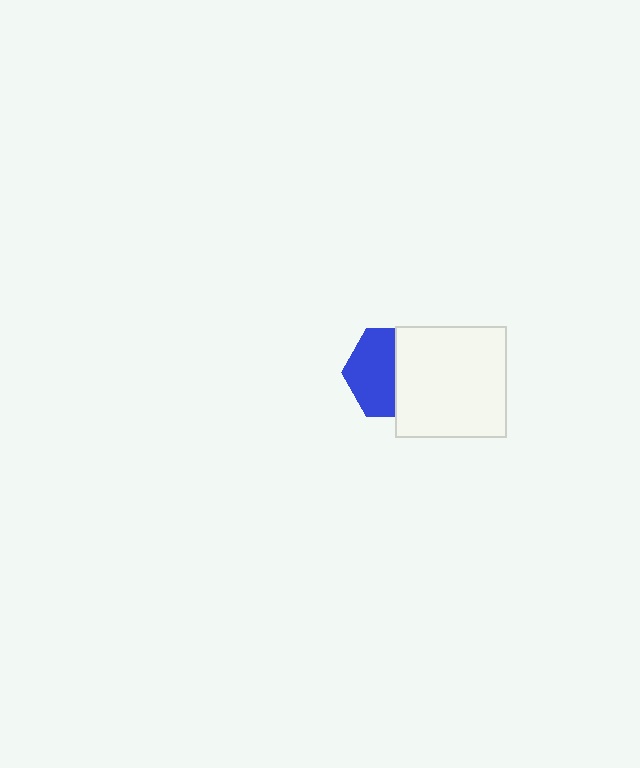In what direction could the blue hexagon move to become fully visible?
The blue hexagon could move left. That would shift it out from behind the white square entirely.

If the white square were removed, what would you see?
You would see the complete blue hexagon.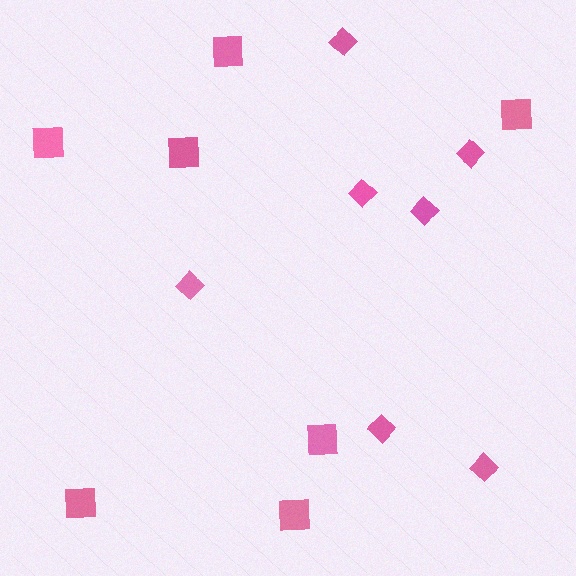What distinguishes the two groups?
There are 2 groups: one group of squares (7) and one group of diamonds (7).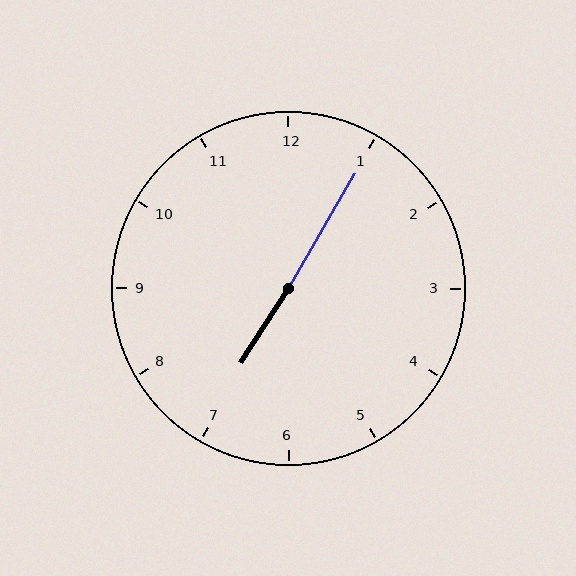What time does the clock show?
7:05.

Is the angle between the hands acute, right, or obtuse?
It is obtuse.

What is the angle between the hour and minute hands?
Approximately 178 degrees.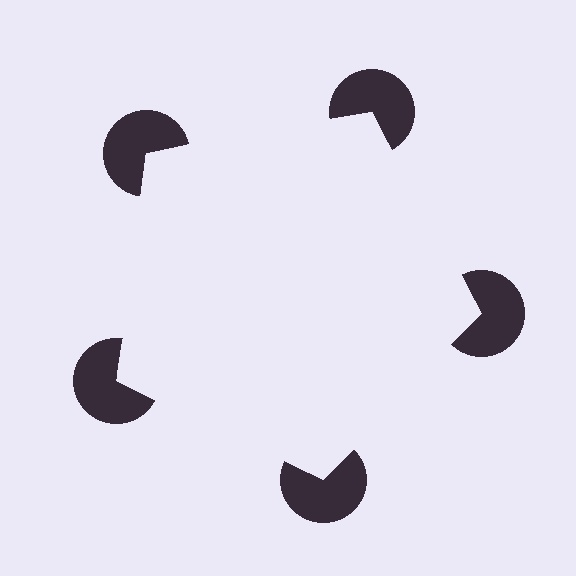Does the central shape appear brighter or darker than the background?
It typically appears slightly brighter than the background, even though no actual brightness change is drawn.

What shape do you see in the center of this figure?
An illusory pentagon — its edges are inferred from the aligned wedge cuts in the pac-man discs, not physically drawn.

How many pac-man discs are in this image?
There are 5 — one at each vertex of the illusory pentagon.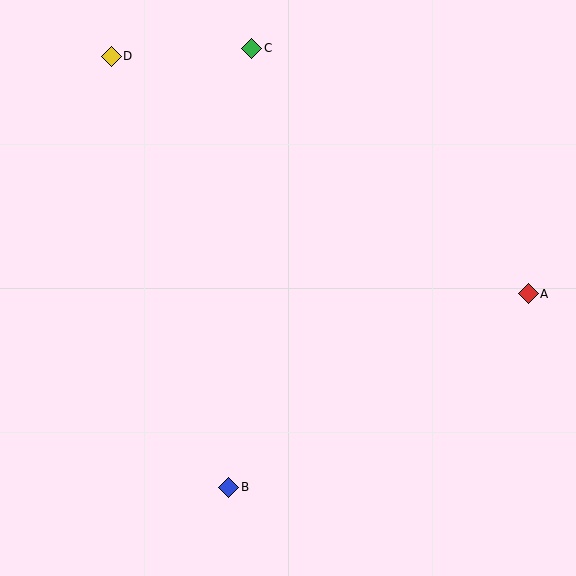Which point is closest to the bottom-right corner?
Point A is closest to the bottom-right corner.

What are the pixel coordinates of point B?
Point B is at (229, 487).